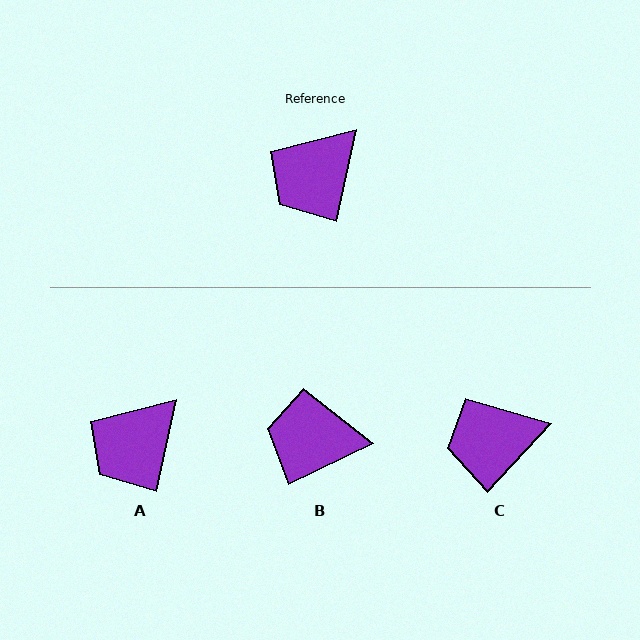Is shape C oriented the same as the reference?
No, it is off by about 30 degrees.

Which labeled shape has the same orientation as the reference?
A.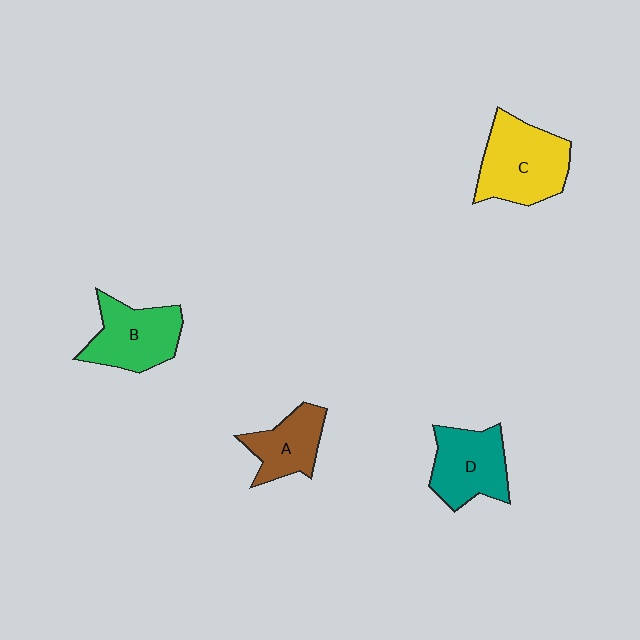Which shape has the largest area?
Shape C (yellow).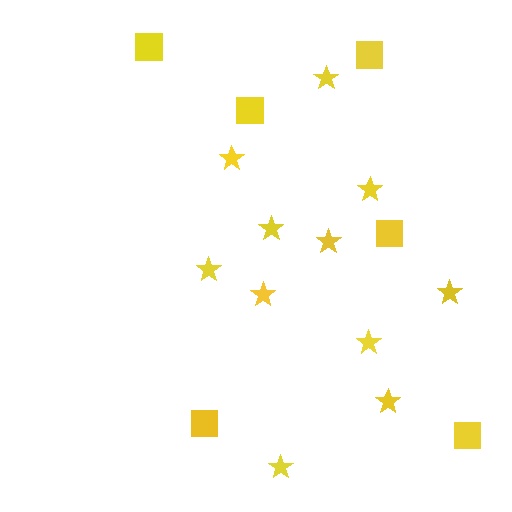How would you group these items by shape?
There are 2 groups: one group of squares (6) and one group of stars (11).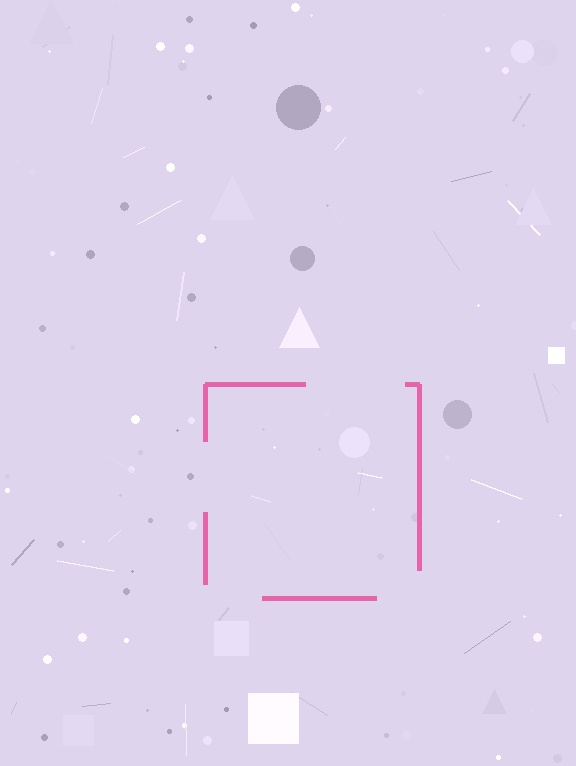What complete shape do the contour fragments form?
The contour fragments form a square.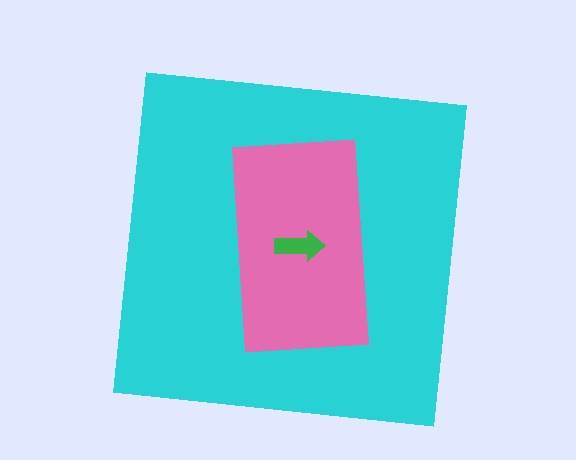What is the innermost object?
The green arrow.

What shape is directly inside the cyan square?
The pink rectangle.